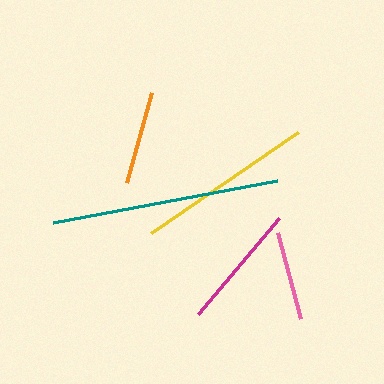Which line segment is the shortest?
The pink line is the shortest at approximately 88 pixels.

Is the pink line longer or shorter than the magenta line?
The magenta line is longer than the pink line.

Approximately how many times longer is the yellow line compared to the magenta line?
The yellow line is approximately 1.4 times the length of the magenta line.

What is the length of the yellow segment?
The yellow segment is approximately 178 pixels long.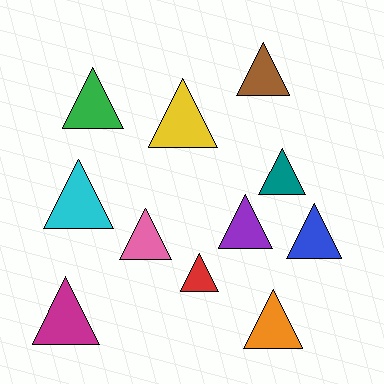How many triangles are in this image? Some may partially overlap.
There are 11 triangles.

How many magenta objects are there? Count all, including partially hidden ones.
There is 1 magenta object.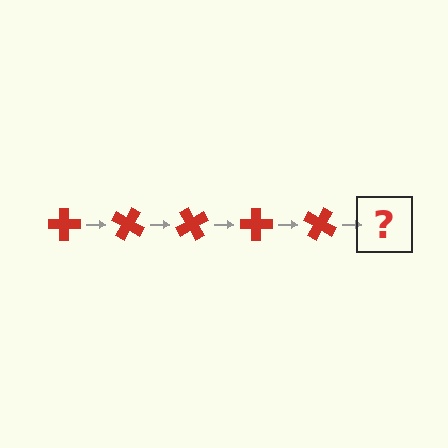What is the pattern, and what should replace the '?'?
The pattern is that the cross rotates 30 degrees each step. The '?' should be a red cross rotated 150 degrees.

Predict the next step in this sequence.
The next step is a red cross rotated 150 degrees.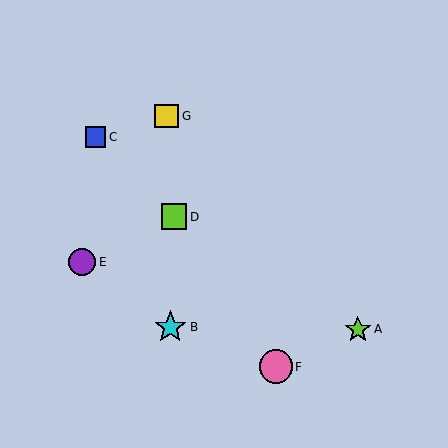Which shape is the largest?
The pink circle (labeled F) is the largest.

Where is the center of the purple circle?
The center of the purple circle is at (82, 262).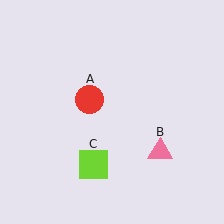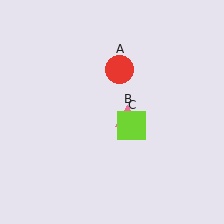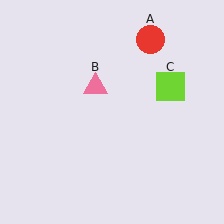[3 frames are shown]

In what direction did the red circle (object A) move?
The red circle (object A) moved up and to the right.